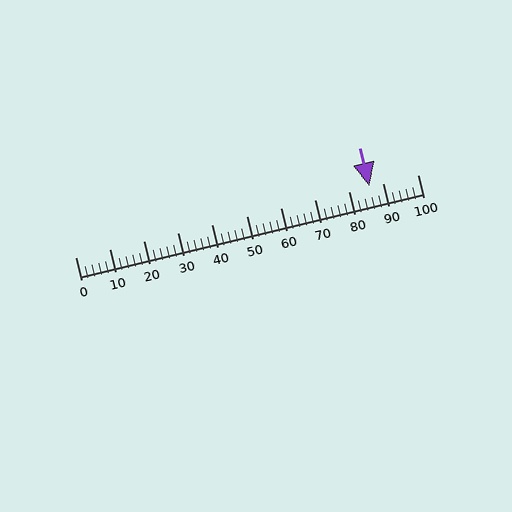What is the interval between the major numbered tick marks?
The major tick marks are spaced 10 units apart.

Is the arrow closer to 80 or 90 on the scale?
The arrow is closer to 90.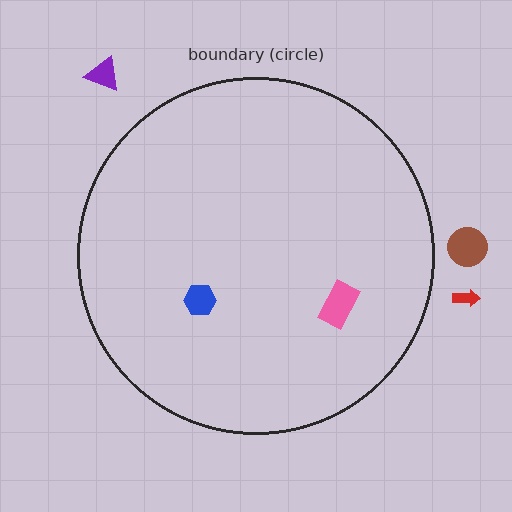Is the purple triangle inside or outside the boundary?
Outside.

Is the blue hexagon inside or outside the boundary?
Inside.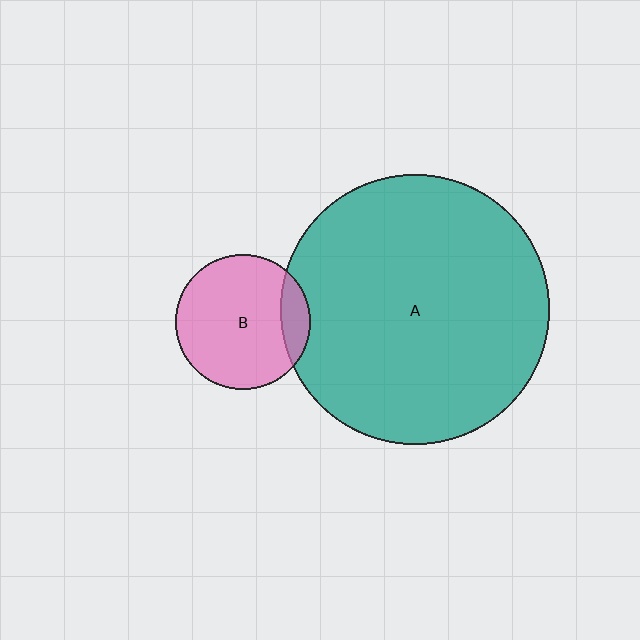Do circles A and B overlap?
Yes.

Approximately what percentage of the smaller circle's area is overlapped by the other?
Approximately 15%.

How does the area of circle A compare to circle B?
Approximately 4.0 times.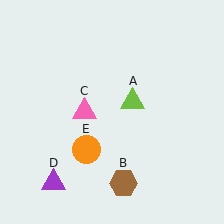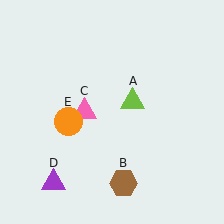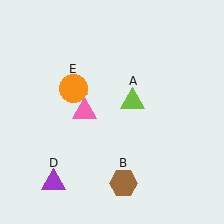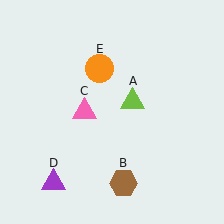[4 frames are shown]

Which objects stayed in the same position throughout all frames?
Lime triangle (object A) and brown hexagon (object B) and pink triangle (object C) and purple triangle (object D) remained stationary.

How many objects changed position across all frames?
1 object changed position: orange circle (object E).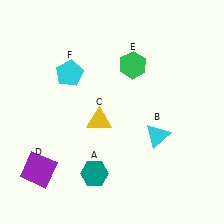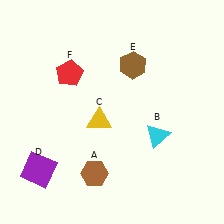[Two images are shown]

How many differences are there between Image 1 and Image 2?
There are 3 differences between the two images.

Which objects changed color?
A changed from teal to brown. E changed from green to brown. F changed from cyan to red.